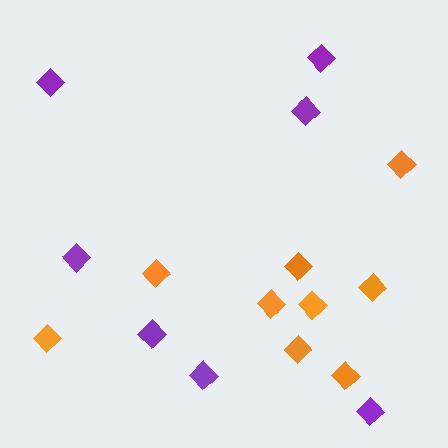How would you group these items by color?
There are 2 groups: one group of orange diamonds (9) and one group of purple diamonds (7).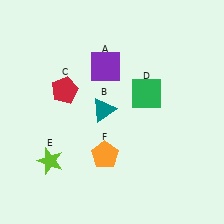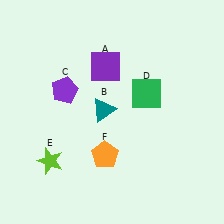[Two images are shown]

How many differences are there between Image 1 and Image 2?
There is 1 difference between the two images.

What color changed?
The pentagon (C) changed from red in Image 1 to purple in Image 2.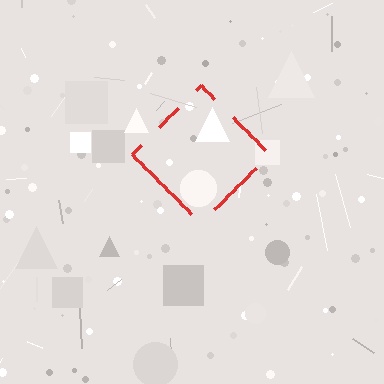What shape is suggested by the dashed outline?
The dashed outline suggests a diamond.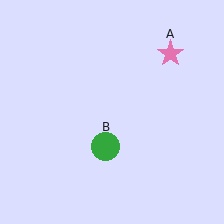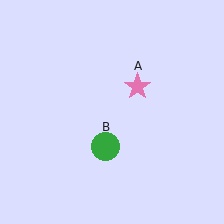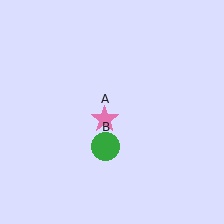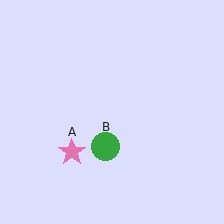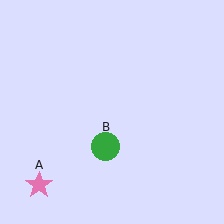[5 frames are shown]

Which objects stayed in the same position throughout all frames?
Green circle (object B) remained stationary.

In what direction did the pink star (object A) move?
The pink star (object A) moved down and to the left.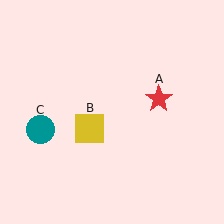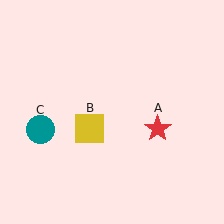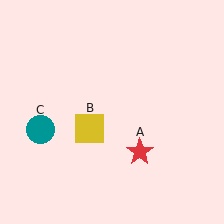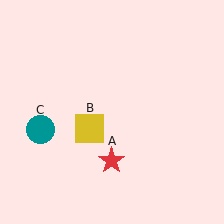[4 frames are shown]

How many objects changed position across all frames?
1 object changed position: red star (object A).